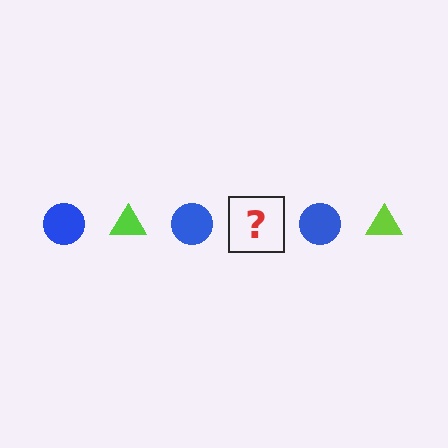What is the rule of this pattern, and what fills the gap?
The rule is that the pattern alternates between blue circle and lime triangle. The gap should be filled with a lime triangle.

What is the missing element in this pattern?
The missing element is a lime triangle.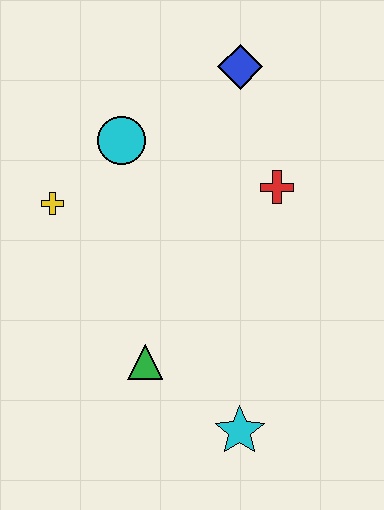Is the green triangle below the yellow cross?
Yes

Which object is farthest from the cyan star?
The blue diamond is farthest from the cyan star.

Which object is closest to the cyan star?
The green triangle is closest to the cyan star.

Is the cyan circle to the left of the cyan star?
Yes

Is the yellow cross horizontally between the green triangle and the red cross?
No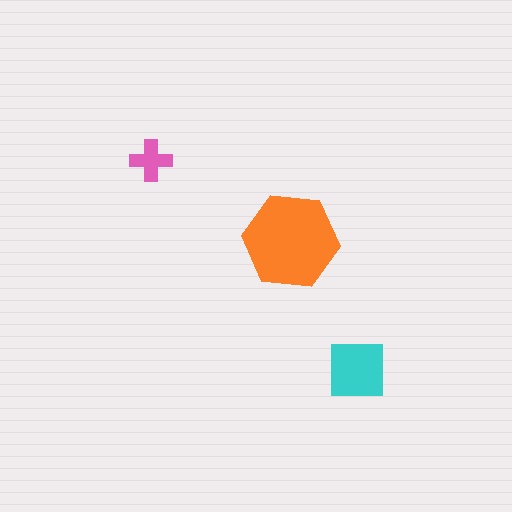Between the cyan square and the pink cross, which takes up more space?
The cyan square.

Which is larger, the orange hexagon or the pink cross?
The orange hexagon.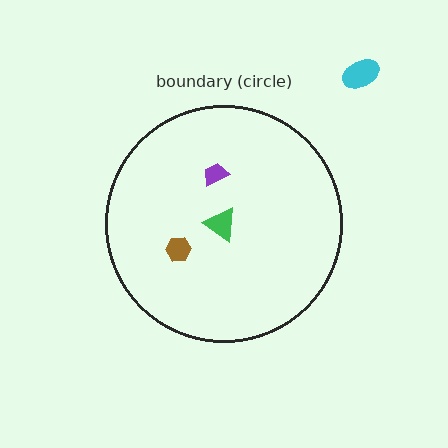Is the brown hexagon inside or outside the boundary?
Inside.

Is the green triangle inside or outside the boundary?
Inside.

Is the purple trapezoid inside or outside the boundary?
Inside.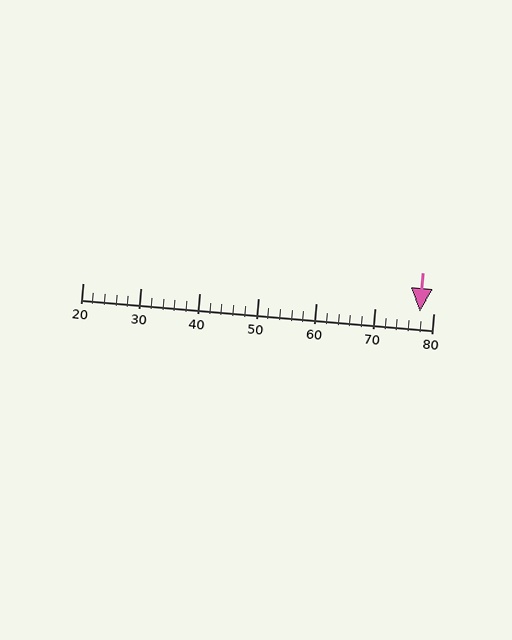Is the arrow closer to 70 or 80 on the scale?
The arrow is closer to 80.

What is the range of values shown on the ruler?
The ruler shows values from 20 to 80.